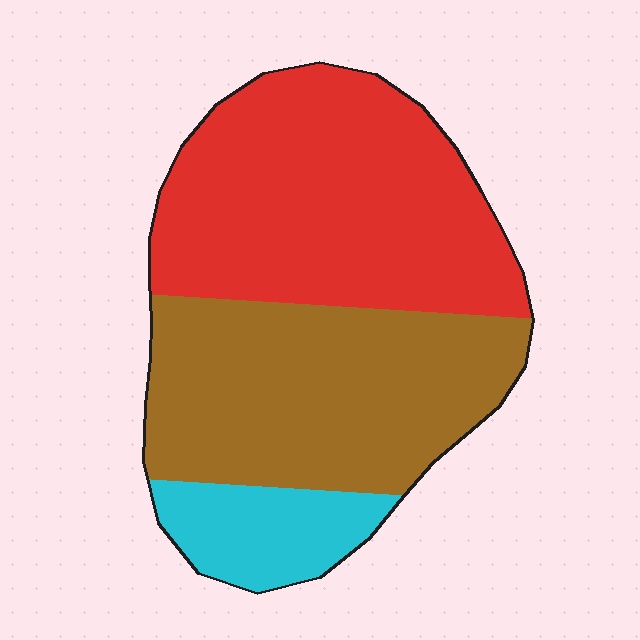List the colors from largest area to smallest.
From largest to smallest: red, brown, cyan.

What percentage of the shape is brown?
Brown takes up about two fifths (2/5) of the shape.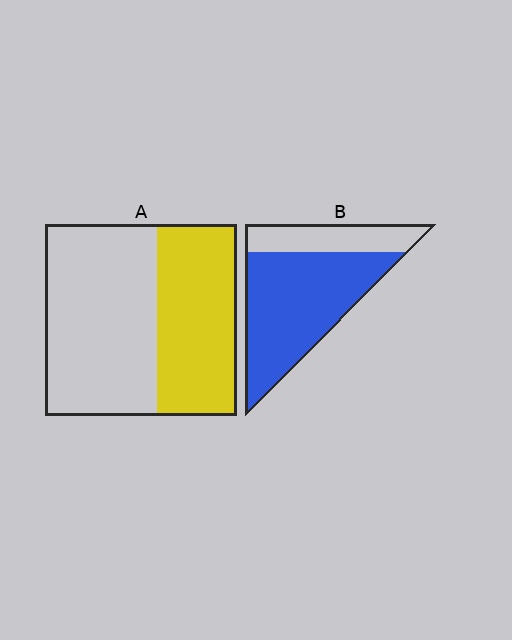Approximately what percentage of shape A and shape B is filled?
A is approximately 40% and B is approximately 75%.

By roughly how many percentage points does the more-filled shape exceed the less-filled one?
By roughly 30 percentage points (B over A).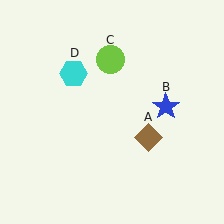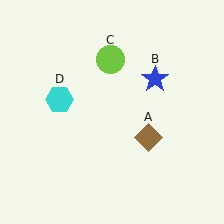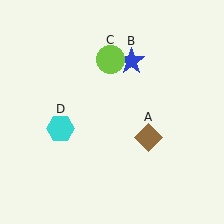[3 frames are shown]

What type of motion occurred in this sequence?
The blue star (object B), cyan hexagon (object D) rotated counterclockwise around the center of the scene.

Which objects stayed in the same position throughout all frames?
Brown diamond (object A) and lime circle (object C) remained stationary.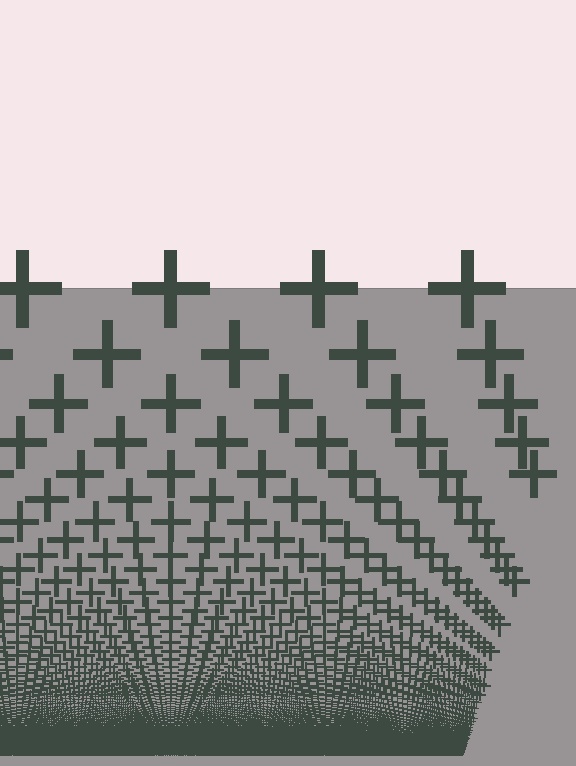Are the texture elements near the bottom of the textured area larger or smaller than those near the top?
Smaller. The gradient is inverted — elements near the bottom are smaller and denser.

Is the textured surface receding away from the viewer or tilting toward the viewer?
The surface appears to tilt toward the viewer. Texture elements get larger and sparser toward the top.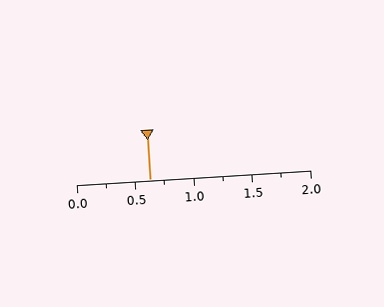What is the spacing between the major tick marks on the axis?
The major ticks are spaced 0.5 apart.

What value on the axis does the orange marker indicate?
The marker indicates approximately 0.62.